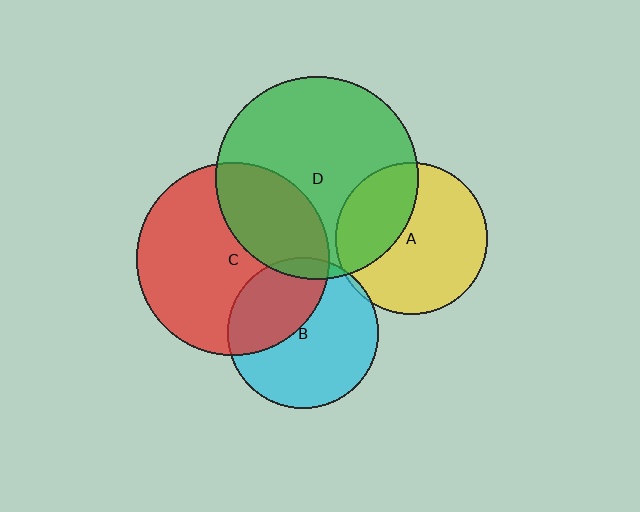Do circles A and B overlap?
Yes.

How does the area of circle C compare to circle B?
Approximately 1.6 times.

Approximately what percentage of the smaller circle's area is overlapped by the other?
Approximately 5%.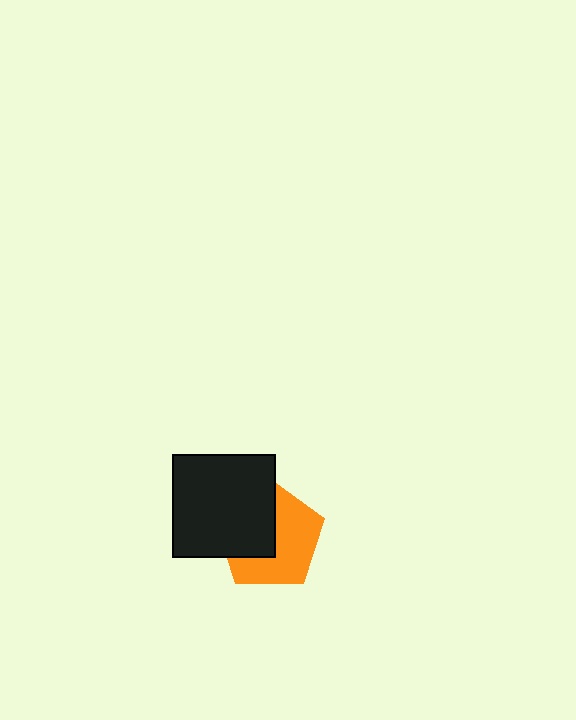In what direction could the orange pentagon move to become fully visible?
The orange pentagon could move right. That would shift it out from behind the black square entirely.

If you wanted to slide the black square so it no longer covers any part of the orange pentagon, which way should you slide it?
Slide it left — that is the most direct way to separate the two shapes.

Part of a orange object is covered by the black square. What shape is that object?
It is a pentagon.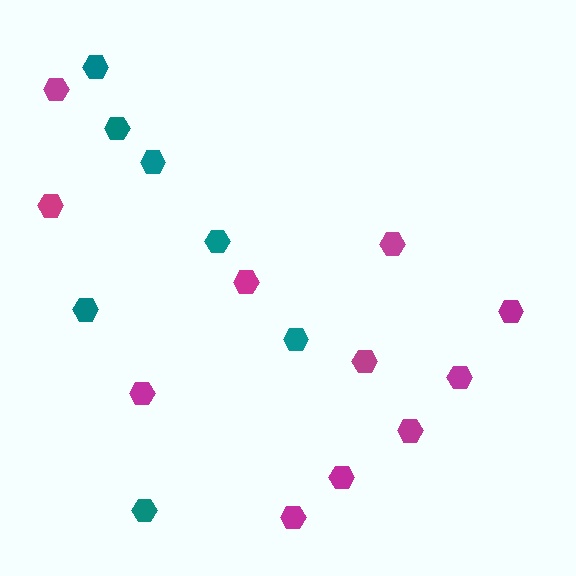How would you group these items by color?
There are 2 groups: one group of magenta hexagons (11) and one group of teal hexagons (7).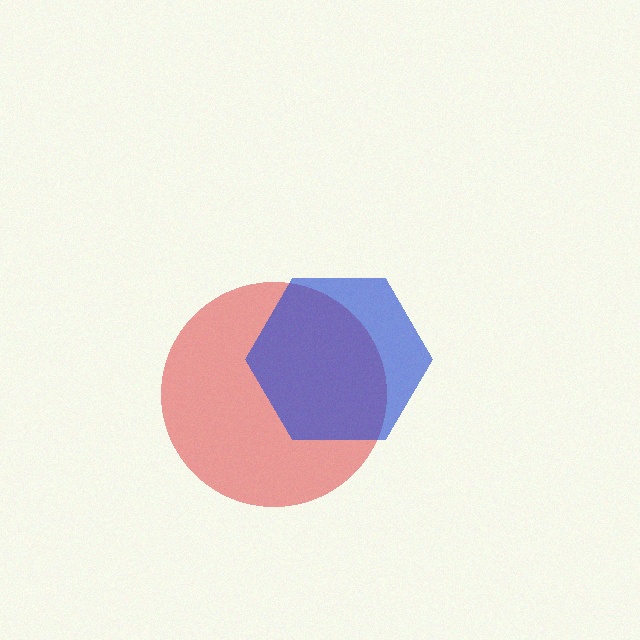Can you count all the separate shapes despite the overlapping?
Yes, there are 2 separate shapes.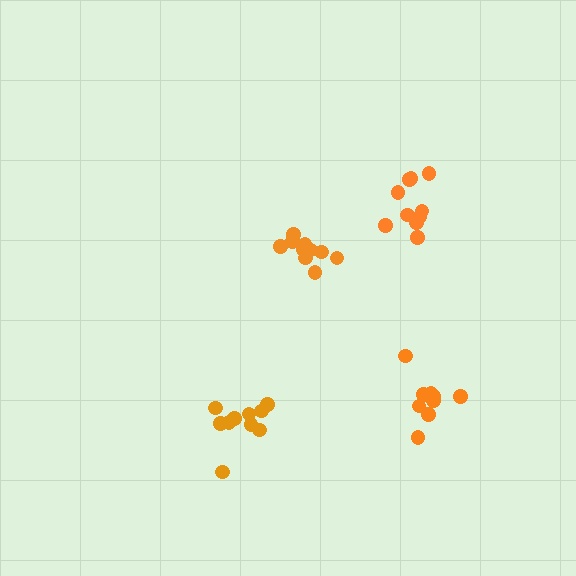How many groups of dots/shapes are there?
There are 4 groups.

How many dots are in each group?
Group 1: 10 dots, Group 2: 10 dots, Group 3: 10 dots, Group 4: 9 dots (39 total).